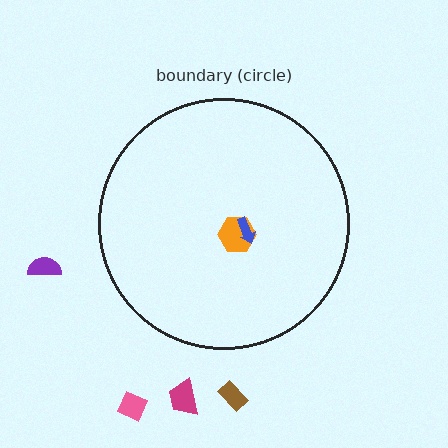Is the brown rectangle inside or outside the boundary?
Outside.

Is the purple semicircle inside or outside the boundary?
Outside.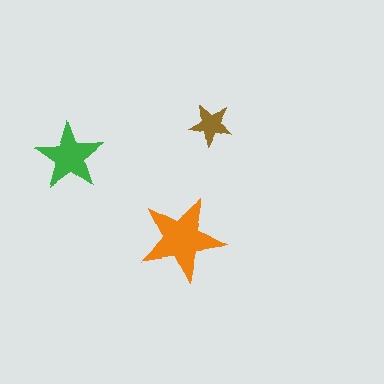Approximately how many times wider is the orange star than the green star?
About 1.5 times wider.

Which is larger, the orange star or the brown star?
The orange one.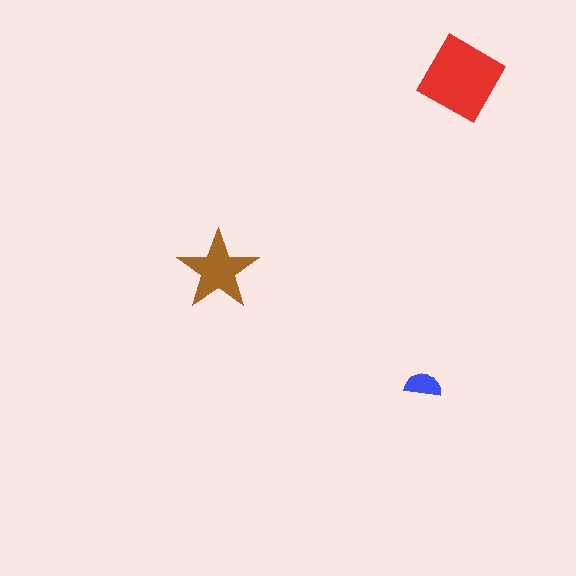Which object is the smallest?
The blue semicircle.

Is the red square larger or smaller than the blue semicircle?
Larger.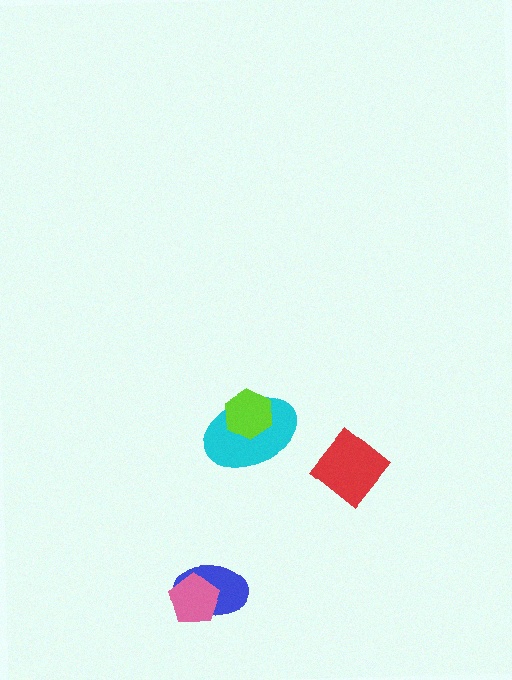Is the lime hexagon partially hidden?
No, no other shape covers it.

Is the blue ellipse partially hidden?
Yes, it is partially covered by another shape.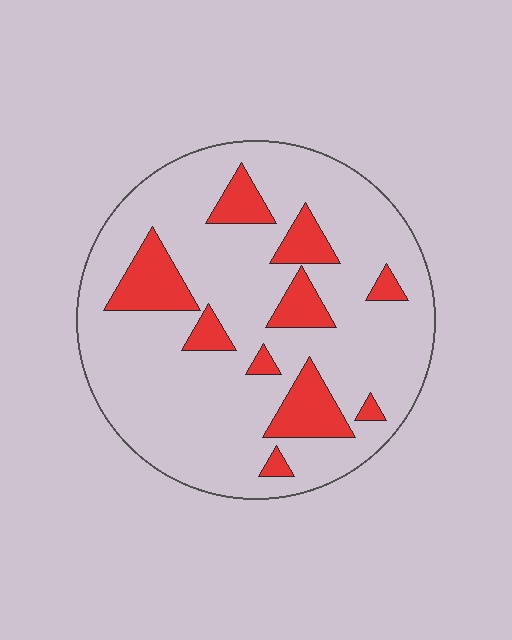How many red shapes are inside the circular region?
10.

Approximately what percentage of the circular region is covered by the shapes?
Approximately 20%.